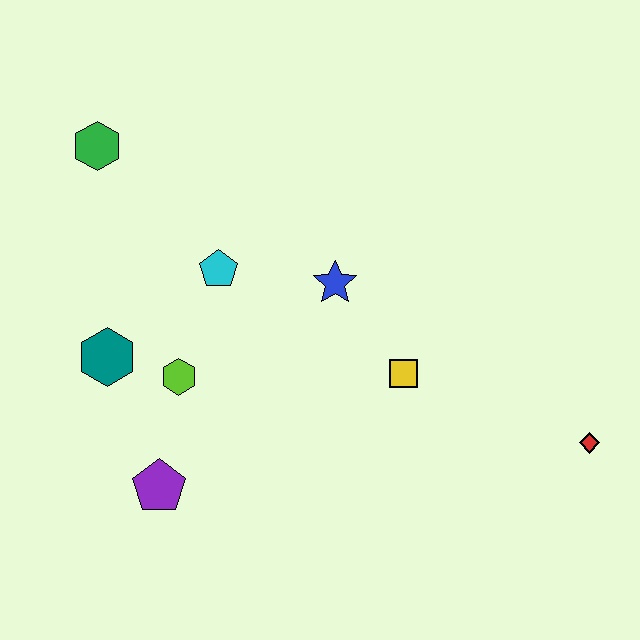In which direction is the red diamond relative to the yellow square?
The red diamond is to the right of the yellow square.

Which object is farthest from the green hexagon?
The red diamond is farthest from the green hexagon.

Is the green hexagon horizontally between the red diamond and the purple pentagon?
No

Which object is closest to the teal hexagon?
The lime hexagon is closest to the teal hexagon.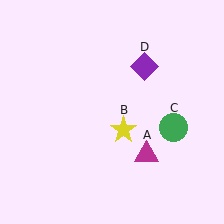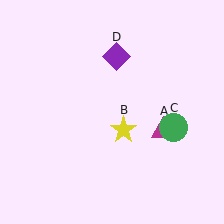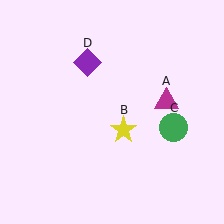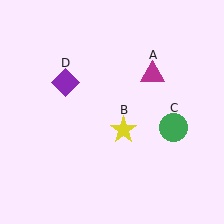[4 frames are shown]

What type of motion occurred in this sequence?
The magenta triangle (object A), purple diamond (object D) rotated counterclockwise around the center of the scene.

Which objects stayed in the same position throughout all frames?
Yellow star (object B) and green circle (object C) remained stationary.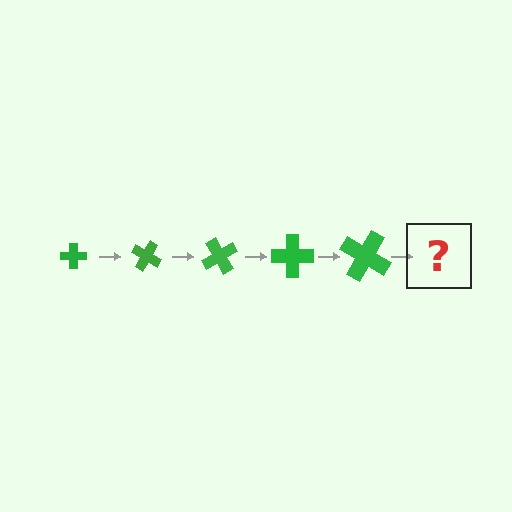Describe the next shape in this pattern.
It should be a cross, larger than the previous one and rotated 150 degrees from the start.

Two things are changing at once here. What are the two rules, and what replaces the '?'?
The two rules are that the cross grows larger each step and it rotates 30 degrees each step. The '?' should be a cross, larger than the previous one and rotated 150 degrees from the start.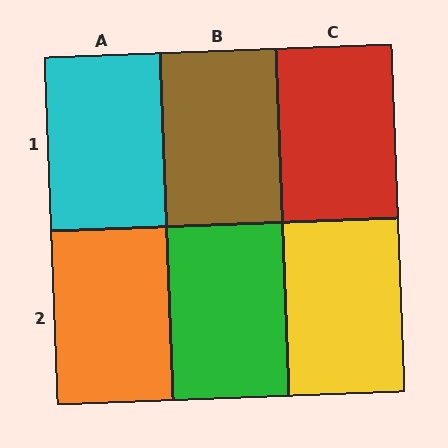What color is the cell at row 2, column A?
Orange.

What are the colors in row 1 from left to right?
Cyan, brown, red.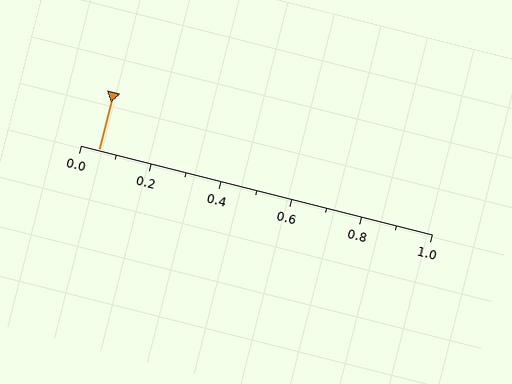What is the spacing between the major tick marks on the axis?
The major ticks are spaced 0.2 apart.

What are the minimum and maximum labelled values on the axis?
The axis runs from 0.0 to 1.0.